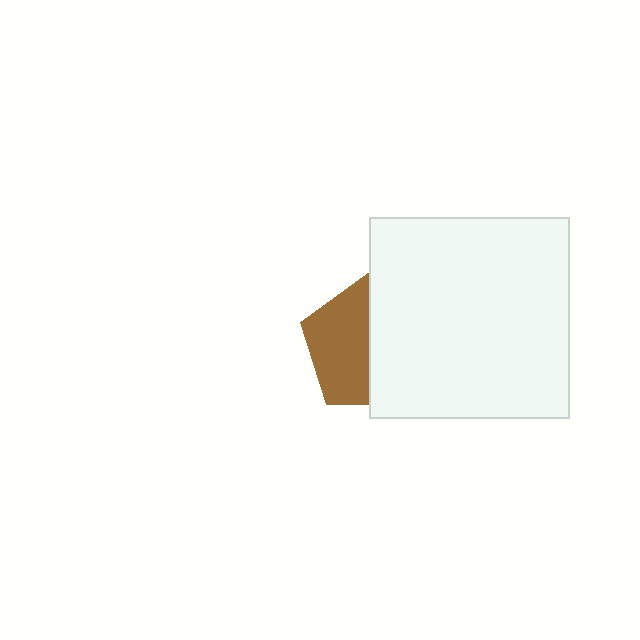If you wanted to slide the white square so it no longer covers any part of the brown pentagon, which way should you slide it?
Slide it right — that is the most direct way to separate the two shapes.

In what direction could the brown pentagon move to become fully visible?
The brown pentagon could move left. That would shift it out from behind the white square entirely.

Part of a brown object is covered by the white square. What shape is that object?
It is a pentagon.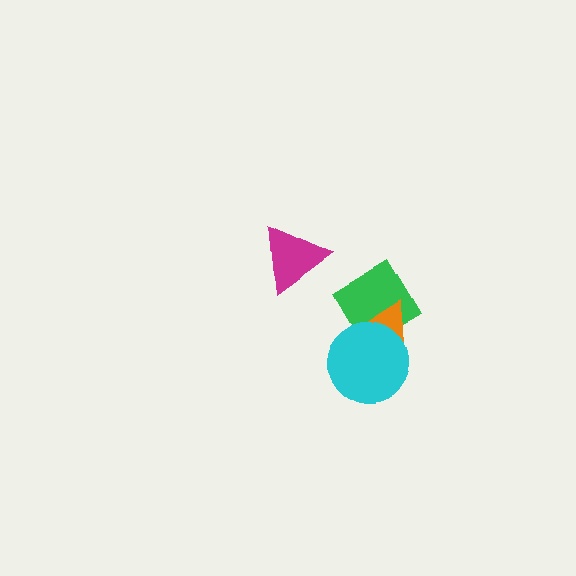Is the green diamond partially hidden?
Yes, it is partially covered by another shape.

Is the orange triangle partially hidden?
Yes, it is partially covered by another shape.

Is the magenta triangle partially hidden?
No, no other shape covers it.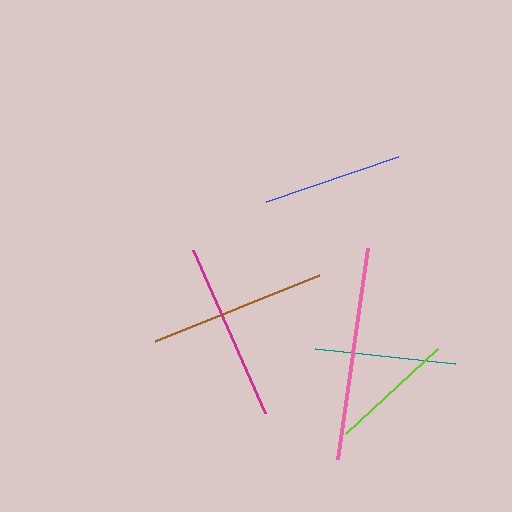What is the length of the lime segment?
The lime segment is approximately 126 pixels long.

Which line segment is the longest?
The pink line is the longest at approximately 213 pixels.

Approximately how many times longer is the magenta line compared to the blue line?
The magenta line is approximately 1.3 times the length of the blue line.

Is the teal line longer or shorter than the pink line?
The pink line is longer than the teal line.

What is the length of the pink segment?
The pink segment is approximately 213 pixels long.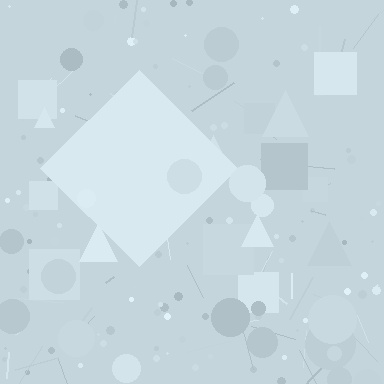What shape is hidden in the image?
A diamond is hidden in the image.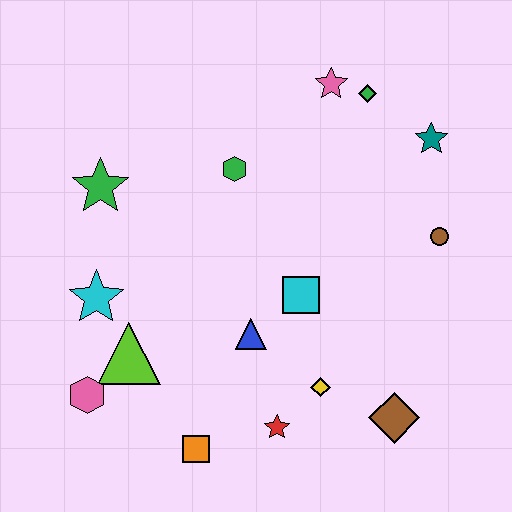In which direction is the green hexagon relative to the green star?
The green hexagon is to the right of the green star.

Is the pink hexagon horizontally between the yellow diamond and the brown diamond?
No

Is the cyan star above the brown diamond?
Yes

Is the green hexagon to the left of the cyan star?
No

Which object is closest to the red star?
The yellow diamond is closest to the red star.